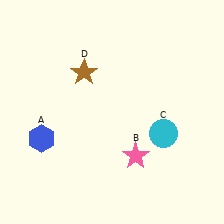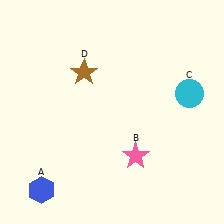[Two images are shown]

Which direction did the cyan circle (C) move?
The cyan circle (C) moved up.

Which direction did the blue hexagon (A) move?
The blue hexagon (A) moved down.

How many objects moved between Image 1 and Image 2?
2 objects moved between the two images.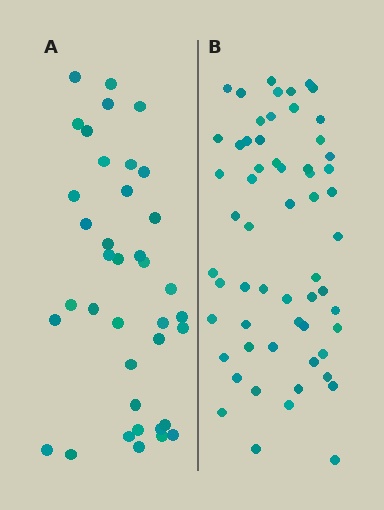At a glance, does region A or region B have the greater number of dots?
Region B (the right region) has more dots.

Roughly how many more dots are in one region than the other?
Region B has approximately 20 more dots than region A.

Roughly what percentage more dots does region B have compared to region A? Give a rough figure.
About 55% more.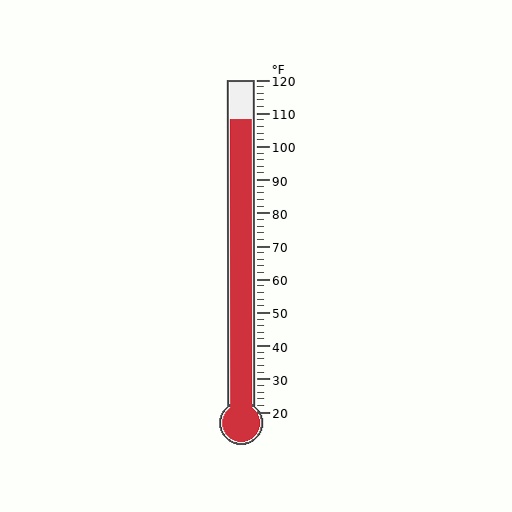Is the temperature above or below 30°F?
The temperature is above 30°F.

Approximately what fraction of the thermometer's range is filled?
The thermometer is filled to approximately 90% of its range.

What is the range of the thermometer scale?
The thermometer scale ranges from 20°F to 120°F.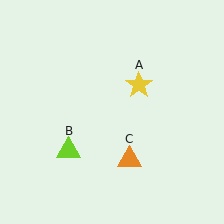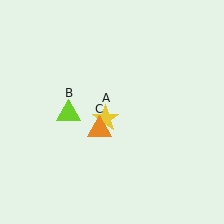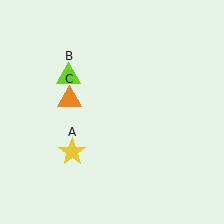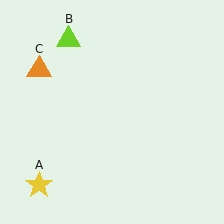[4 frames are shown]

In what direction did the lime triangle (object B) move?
The lime triangle (object B) moved up.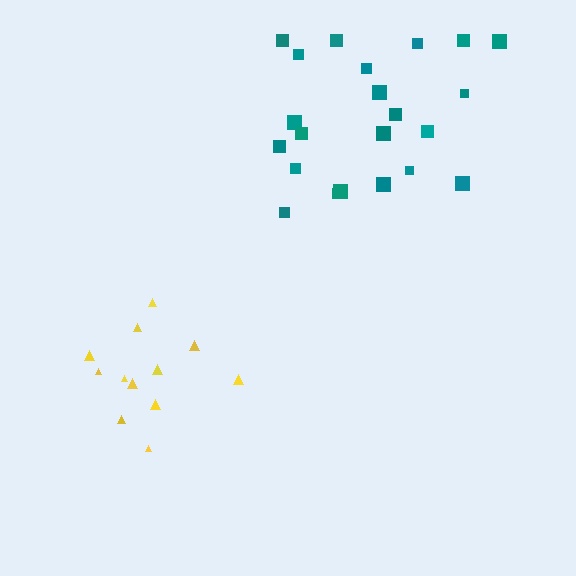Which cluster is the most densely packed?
Teal.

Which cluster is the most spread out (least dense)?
Yellow.